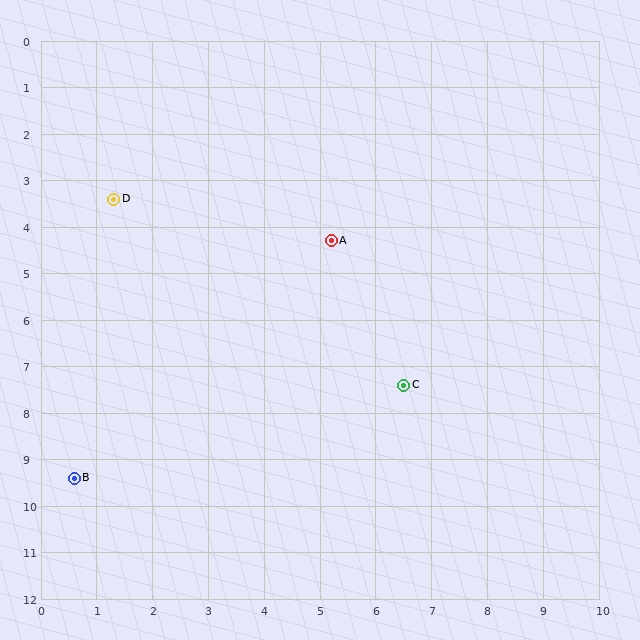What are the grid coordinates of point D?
Point D is at approximately (1.3, 3.4).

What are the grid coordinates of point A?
Point A is at approximately (5.2, 4.3).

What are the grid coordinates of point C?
Point C is at approximately (6.5, 7.4).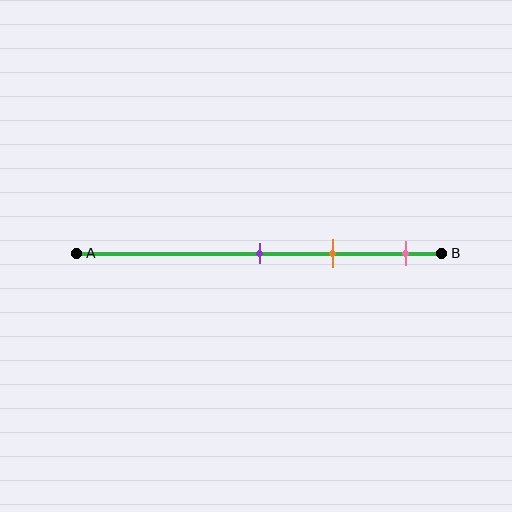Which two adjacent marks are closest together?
The purple and orange marks are the closest adjacent pair.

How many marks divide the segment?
There are 3 marks dividing the segment.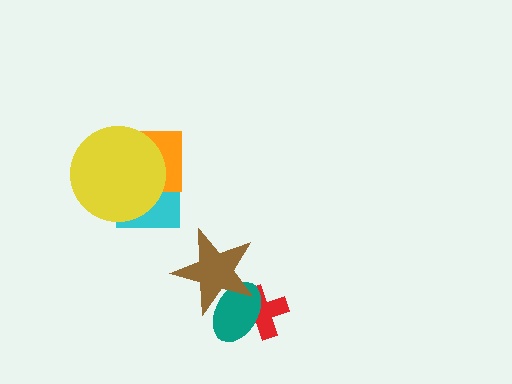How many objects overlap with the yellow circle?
2 objects overlap with the yellow circle.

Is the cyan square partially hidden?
Yes, it is partially covered by another shape.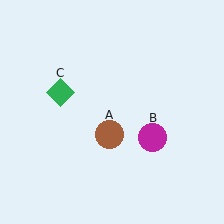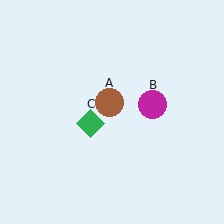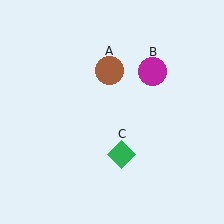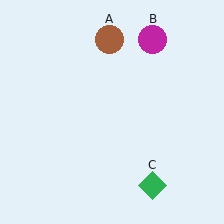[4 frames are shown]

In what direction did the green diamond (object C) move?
The green diamond (object C) moved down and to the right.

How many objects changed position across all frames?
3 objects changed position: brown circle (object A), magenta circle (object B), green diamond (object C).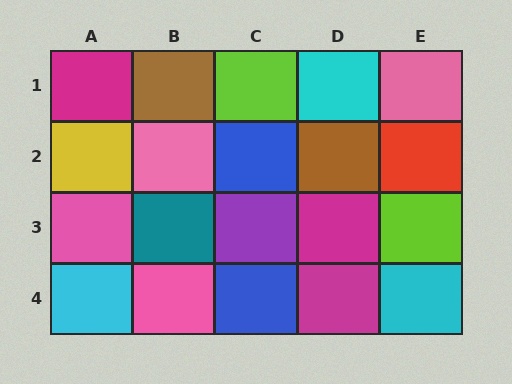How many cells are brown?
2 cells are brown.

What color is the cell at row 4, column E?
Cyan.